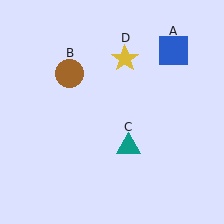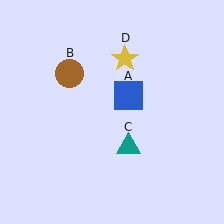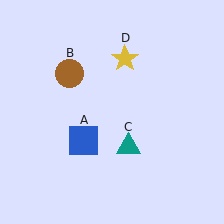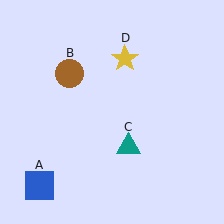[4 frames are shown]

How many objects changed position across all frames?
1 object changed position: blue square (object A).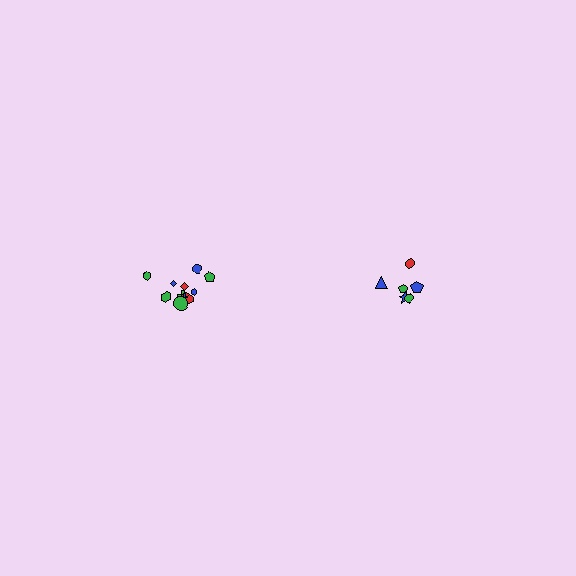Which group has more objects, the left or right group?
The left group.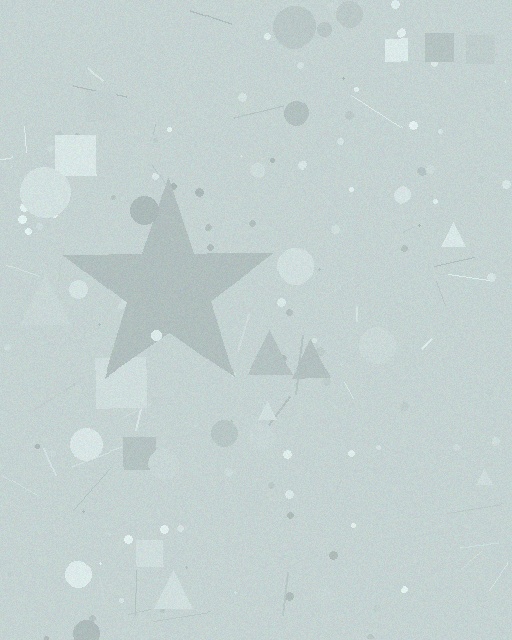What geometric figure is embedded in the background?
A star is embedded in the background.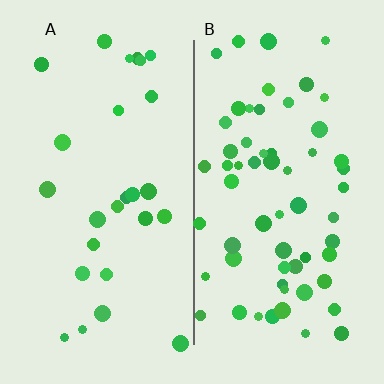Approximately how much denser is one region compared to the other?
Approximately 2.3× — region B over region A.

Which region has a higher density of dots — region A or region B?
B (the right).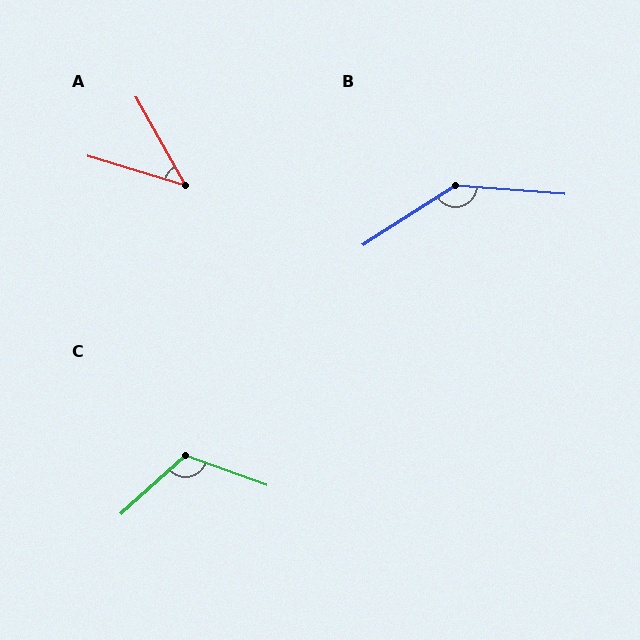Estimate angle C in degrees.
Approximately 118 degrees.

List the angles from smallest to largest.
A (44°), C (118°), B (143°).